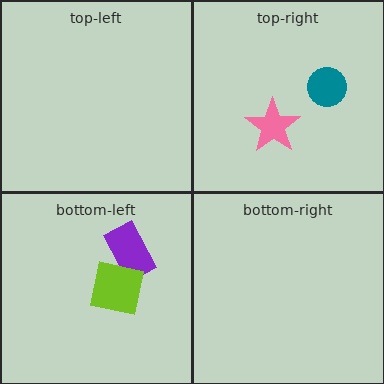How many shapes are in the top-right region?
2.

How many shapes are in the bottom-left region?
2.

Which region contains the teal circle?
The top-right region.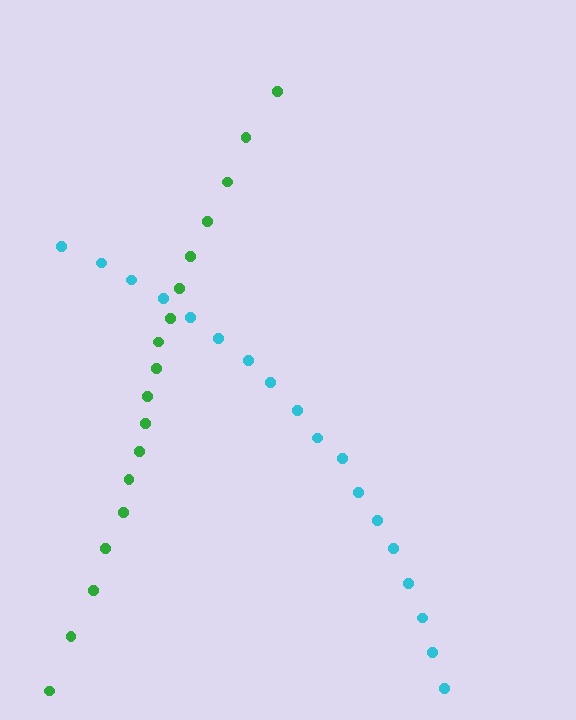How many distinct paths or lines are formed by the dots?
There are 2 distinct paths.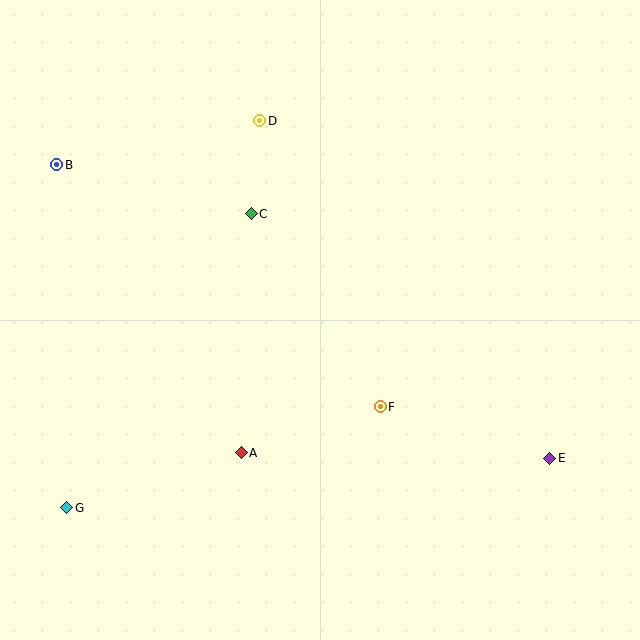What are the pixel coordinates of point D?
Point D is at (260, 121).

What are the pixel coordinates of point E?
Point E is at (550, 458).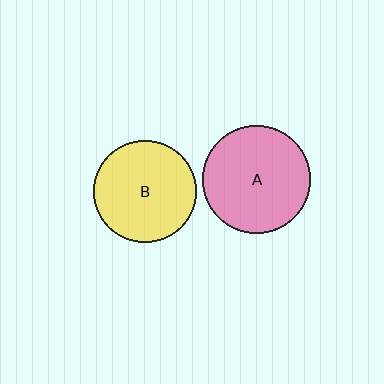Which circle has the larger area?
Circle A (pink).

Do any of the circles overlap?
No, none of the circles overlap.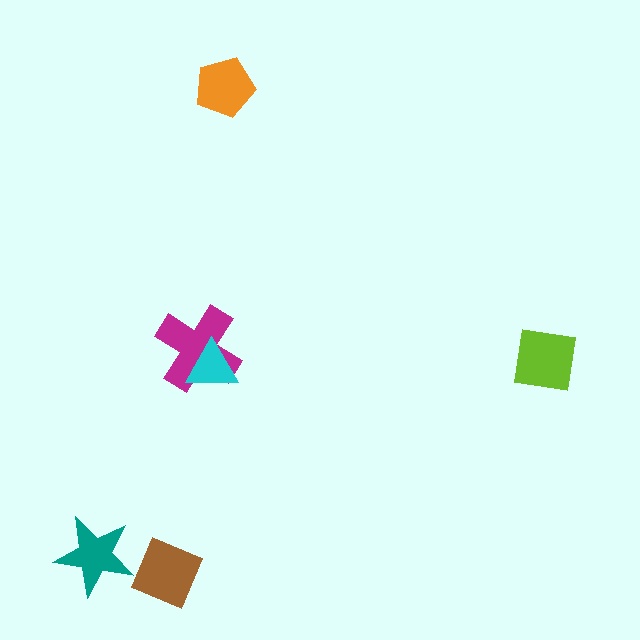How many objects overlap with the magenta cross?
1 object overlaps with the magenta cross.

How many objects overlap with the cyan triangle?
1 object overlaps with the cyan triangle.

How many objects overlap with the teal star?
0 objects overlap with the teal star.